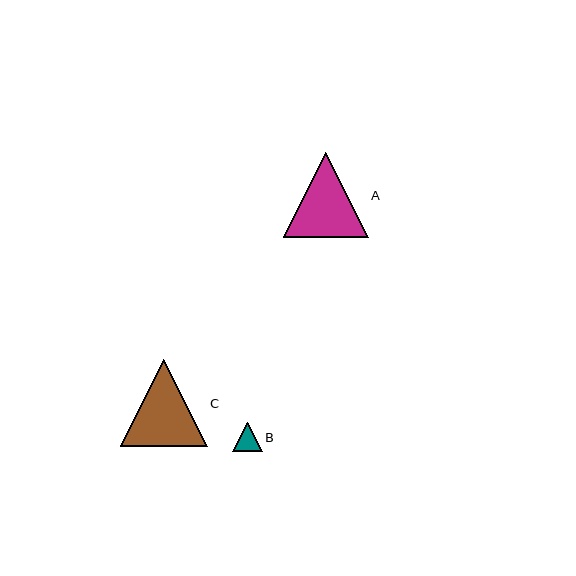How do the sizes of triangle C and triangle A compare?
Triangle C and triangle A are approximately the same size.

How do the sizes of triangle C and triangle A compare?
Triangle C and triangle A are approximately the same size.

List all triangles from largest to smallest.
From largest to smallest: C, A, B.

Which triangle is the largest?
Triangle C is the largest with a size of approximately 87 pixels.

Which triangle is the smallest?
Triangle B is the smallest with a size of approximately 30 pixels.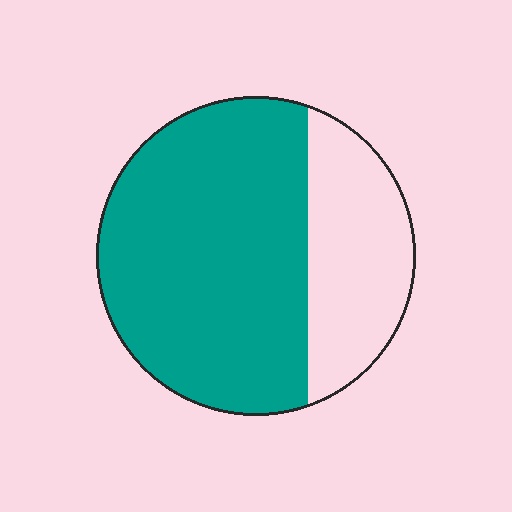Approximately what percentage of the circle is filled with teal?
Approximately 70%.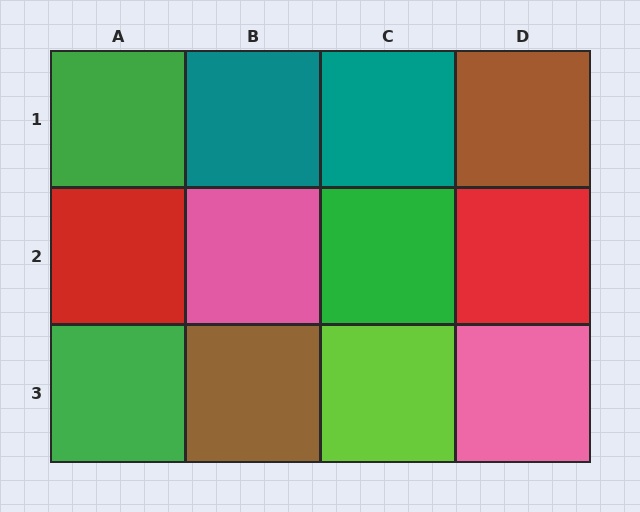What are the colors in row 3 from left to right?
Green, brown, lime, pink.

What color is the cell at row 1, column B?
Teal.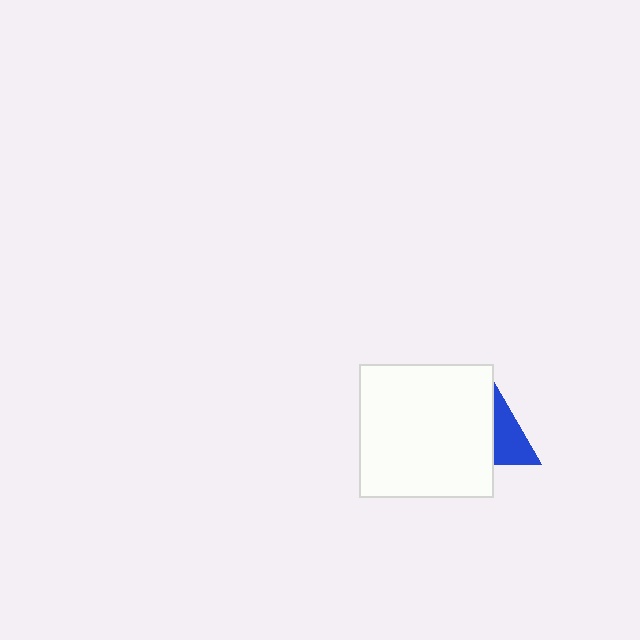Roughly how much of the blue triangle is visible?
About half of it is visible (roughly 48%).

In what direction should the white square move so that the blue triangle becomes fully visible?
The white square should move left. That is the shortest direction to clear the overlap and leave the blue triangle fully visible.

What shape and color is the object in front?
The object in front is a white square.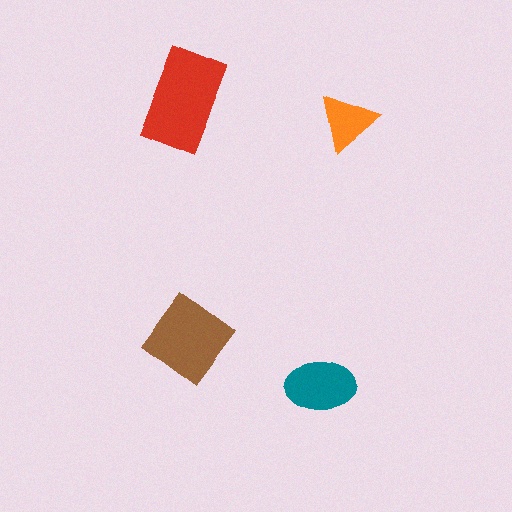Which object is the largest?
The red rectangle.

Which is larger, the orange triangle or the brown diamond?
The brown diamond.